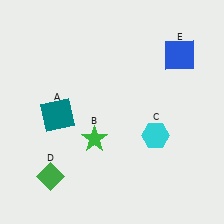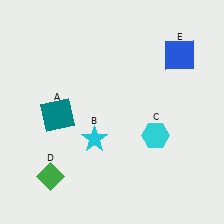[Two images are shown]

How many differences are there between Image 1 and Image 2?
There is 1 difference between the two images.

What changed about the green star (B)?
In Image 1, B is green. In Image 2, it changed to cyan.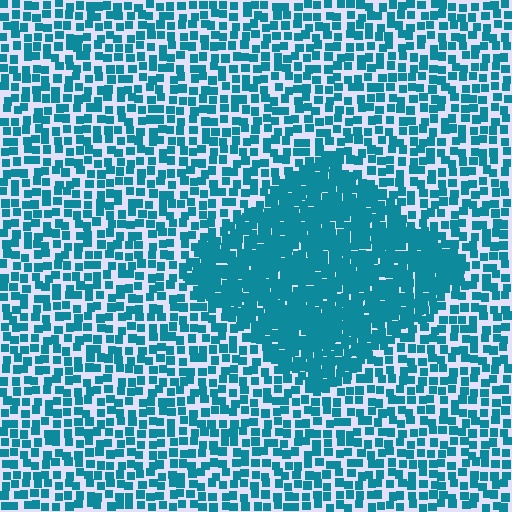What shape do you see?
I see a diamond.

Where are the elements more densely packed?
The elements are more densely packed inside the diamond boundary.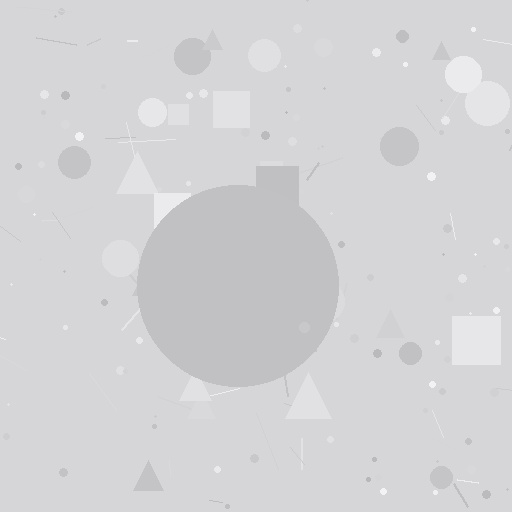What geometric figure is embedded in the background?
A circle is embedded in the background.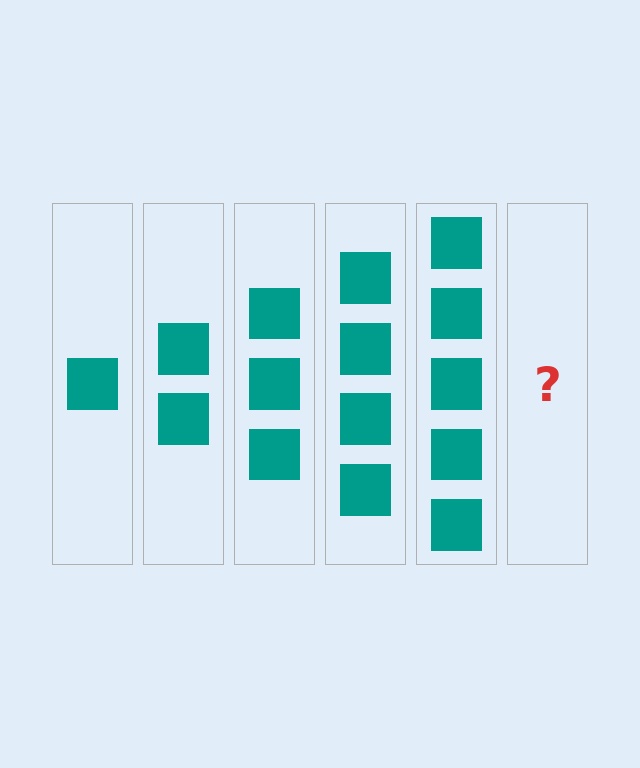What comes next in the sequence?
The next element should be 6 squares.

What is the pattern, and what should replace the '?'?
The pattern is that each step adds one more square. The '?' should be 6 squares.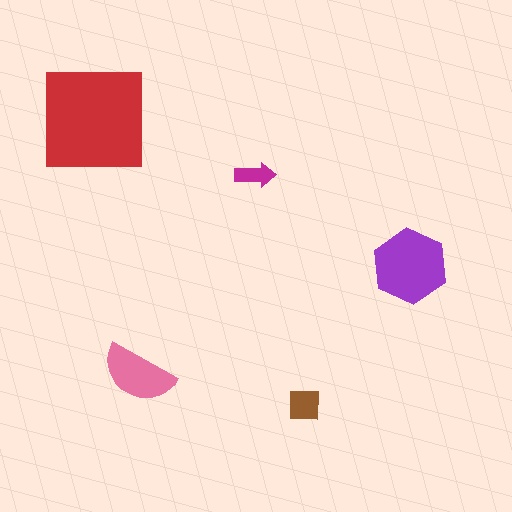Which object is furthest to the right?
The purple hexagon is rightmost.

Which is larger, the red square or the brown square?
The red square.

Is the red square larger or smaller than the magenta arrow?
Larger.